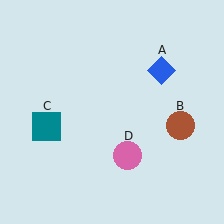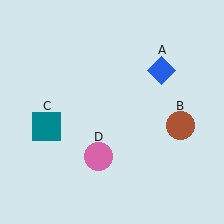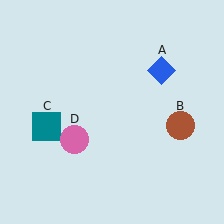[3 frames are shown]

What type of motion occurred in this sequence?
The pink circle (object D) rotated clockwise around the center of the scene.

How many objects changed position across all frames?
1 object changed position: pink circle (object D).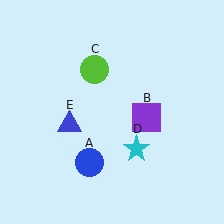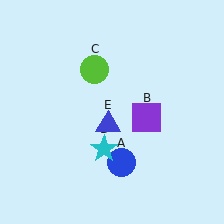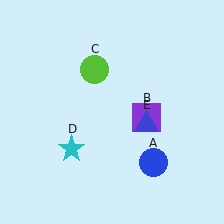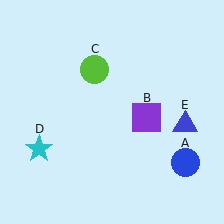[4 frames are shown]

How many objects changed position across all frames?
3 objects changed position: blue circle (object A), cyan star (object D), blue triangle (object E).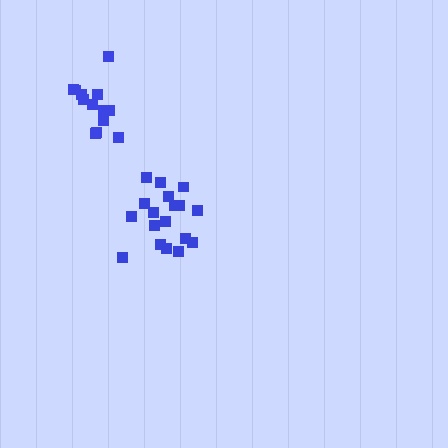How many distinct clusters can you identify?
There are 2 distinct clusters.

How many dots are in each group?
Group 1: 18 dots, Group 2: 13 dots (31 total).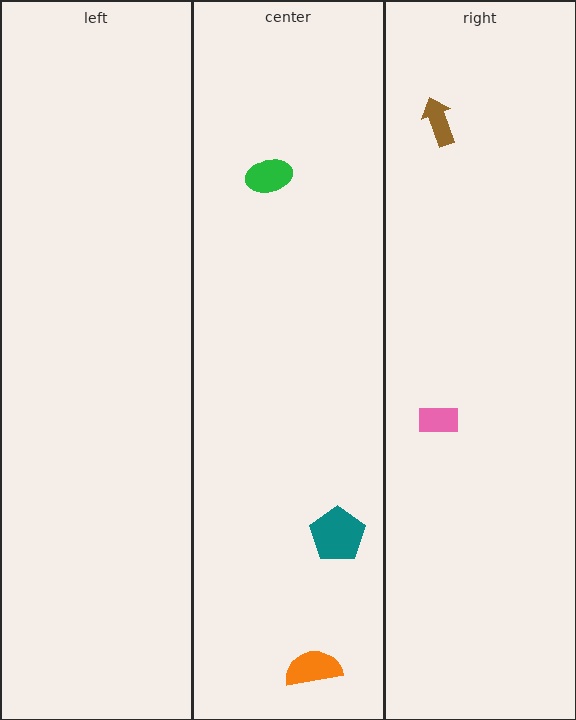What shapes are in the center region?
The teal pentagon, the orange semicircle, the green ellipse.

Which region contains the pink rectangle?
The right region.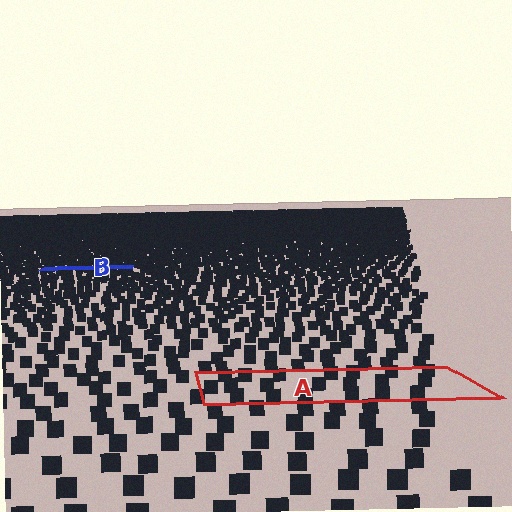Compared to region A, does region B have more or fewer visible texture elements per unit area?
Region B has more texture elements per unit area — they are packed more densely because it is farther away.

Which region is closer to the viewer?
Region A is closer. The texture elements there are larger and more spread out.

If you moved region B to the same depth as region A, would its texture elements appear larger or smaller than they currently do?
They would appear larger. At a closer depth, the same texture elements are projected at a bigger on-screen size.